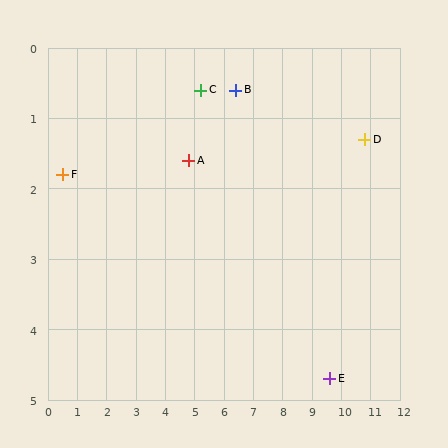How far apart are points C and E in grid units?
Points C and E are about 6.0 grid units apart.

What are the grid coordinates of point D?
Point D is at approximately (10.8, 1.3).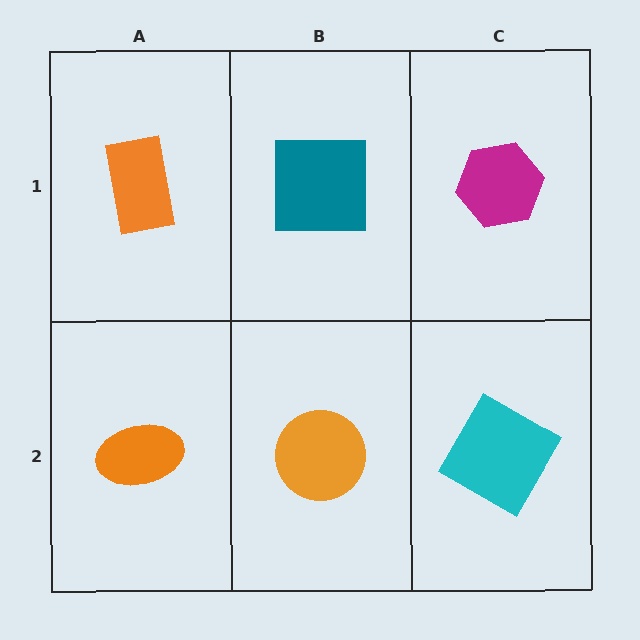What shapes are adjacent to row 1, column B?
An orange circle (row 2, column B), an orange rectangle (row 1, column A), a magenta hexagon (row 1, column C).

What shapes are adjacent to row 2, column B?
A teal square (row 1, column B), an orange ellipse (row 2, column A), a cyan diamond (row 2, column C).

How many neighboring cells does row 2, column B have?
3.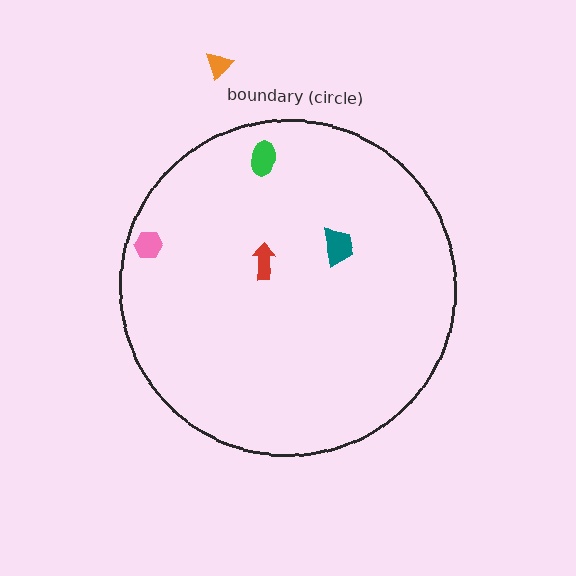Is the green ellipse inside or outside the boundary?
Inside.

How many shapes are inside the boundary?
4 inside, 1 outside.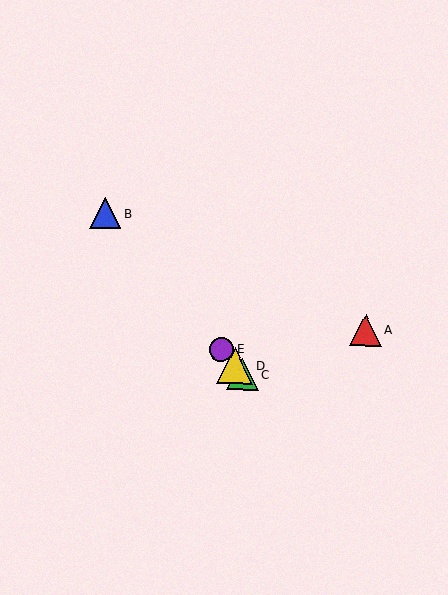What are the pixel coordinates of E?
Object E is at (221, 349).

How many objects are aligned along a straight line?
4 objects (B, C, D, E) are aligned along a straight line.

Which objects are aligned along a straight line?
Objects B, C, D, E are aligned along a straight line.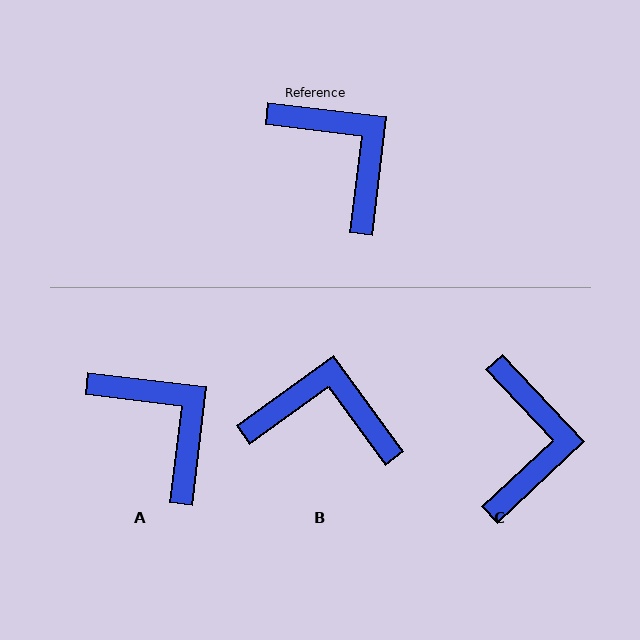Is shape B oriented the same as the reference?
No, it is off by about 43 degrees.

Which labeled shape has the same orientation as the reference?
A.